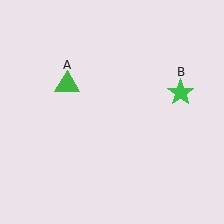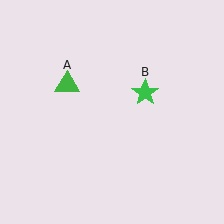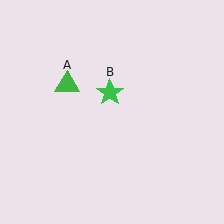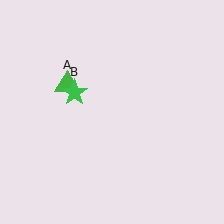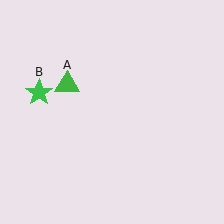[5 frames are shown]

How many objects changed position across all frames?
1 object changed position: green star (object B).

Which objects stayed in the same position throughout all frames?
Green triangle (object A) remained stationary.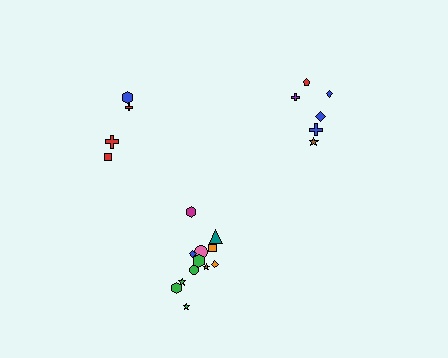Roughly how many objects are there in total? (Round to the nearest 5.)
Roughly 20 objects in total.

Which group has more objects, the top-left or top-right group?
The top-right group.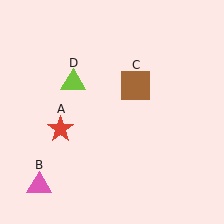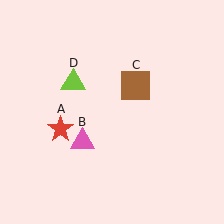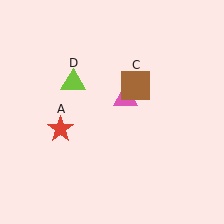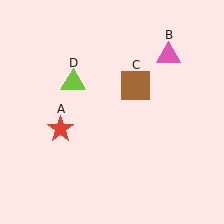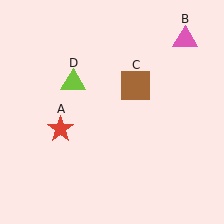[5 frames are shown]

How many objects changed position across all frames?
1 object changed position: pink triangle (object B).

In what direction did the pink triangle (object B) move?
The pink triangle (object B) moved up and to the right.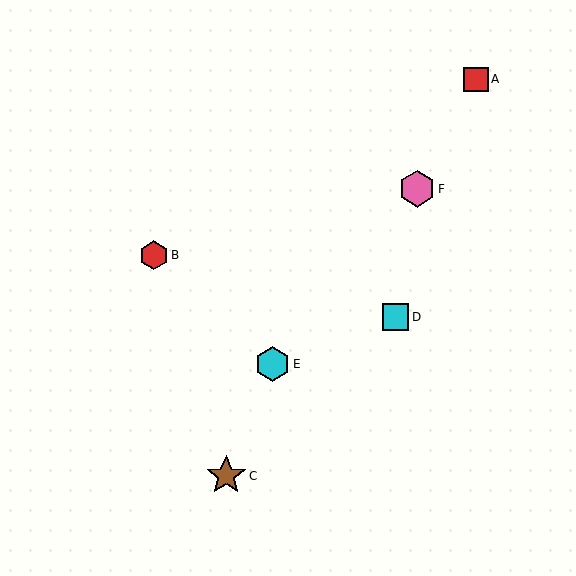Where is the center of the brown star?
The center of the brown star is at (226, 476).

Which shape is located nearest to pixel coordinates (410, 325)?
The cyan square (labeled D) at (396, 317) is nearest to that location.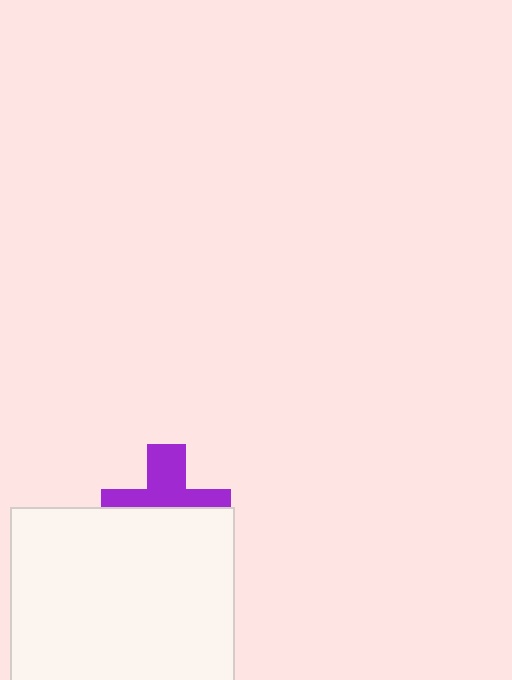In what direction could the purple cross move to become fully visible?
The purple cross could move up. That would shift it out from behind the white rectangle entirely.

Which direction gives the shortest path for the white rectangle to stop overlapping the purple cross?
Moving down gives the shortest separation.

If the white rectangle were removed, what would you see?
You would see the complete purple cross.